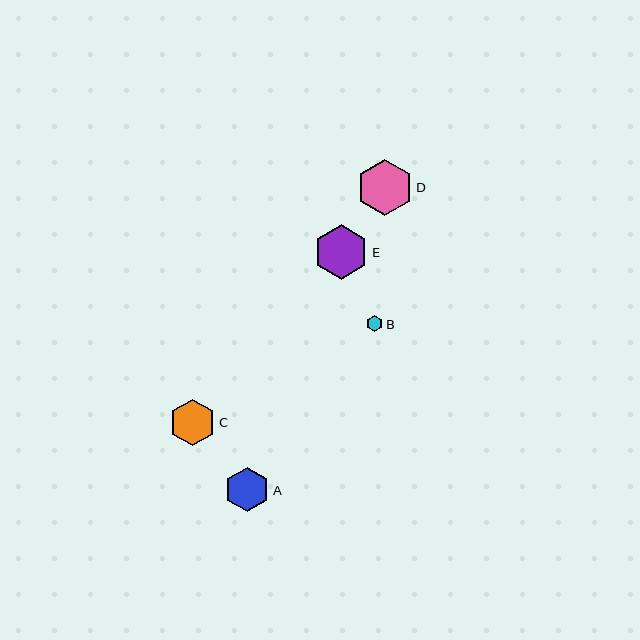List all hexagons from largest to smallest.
From largest to smallest: D, E, C, A, B.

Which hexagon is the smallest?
Hexagon B is the smallest with a size of approximately 17 pixels.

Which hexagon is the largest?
Hexagon D is the largest with a size of approximately 56 pixels.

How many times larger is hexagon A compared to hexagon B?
Hexagon A is approximately 2.7 times the size of hexagon B.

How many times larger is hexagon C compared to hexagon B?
Hexagon C is approximately 2.8 times the size of hexagon B.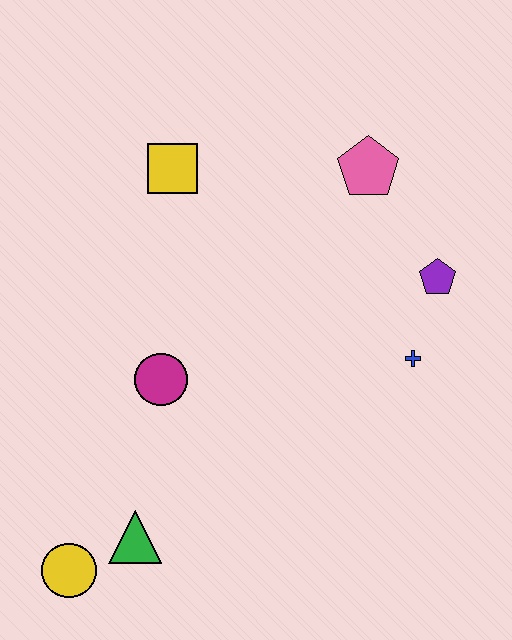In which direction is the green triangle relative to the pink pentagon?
The green triangle is below the pink pentagon.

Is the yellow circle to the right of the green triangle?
No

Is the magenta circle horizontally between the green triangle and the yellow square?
Yes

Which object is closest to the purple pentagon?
The blue cross is closest to the purple pentagon.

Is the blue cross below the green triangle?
No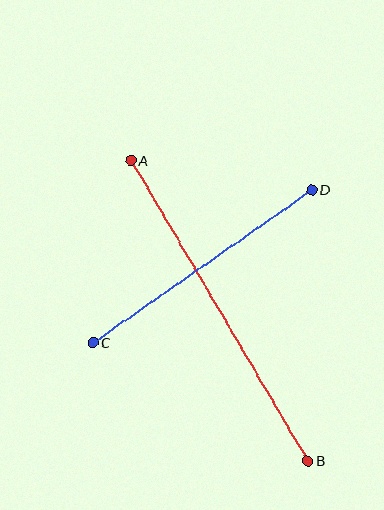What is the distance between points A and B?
The distance is approximately 349 pixels.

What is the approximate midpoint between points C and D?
The midpoint is at approximately (202, 266) pixels.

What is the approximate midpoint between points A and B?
The midpoint is at approximately (219, 311) pixels.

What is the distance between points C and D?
The distance is approximately 267 pixels.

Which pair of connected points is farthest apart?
Points A and B are farthest apart.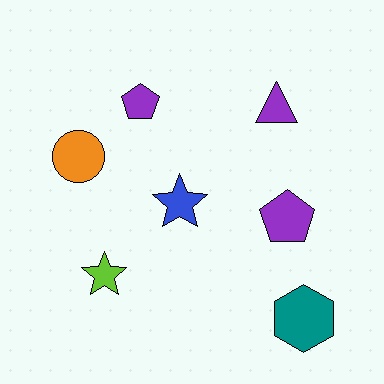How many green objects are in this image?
There are no green objects.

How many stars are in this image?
There are 2 stars.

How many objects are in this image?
There are 7 objects.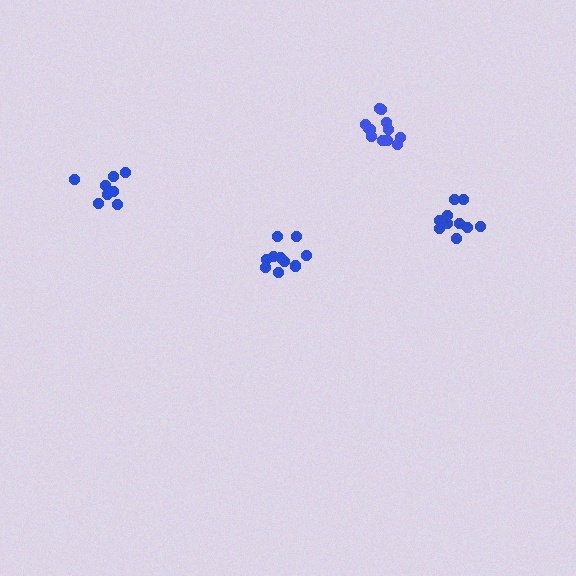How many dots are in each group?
Group 1: 10 dots, Group 2: 12 dots, Group 3: 11 dots, Group 4: 9 dots (42 total).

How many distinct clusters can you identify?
There are 4 distinct clusters.